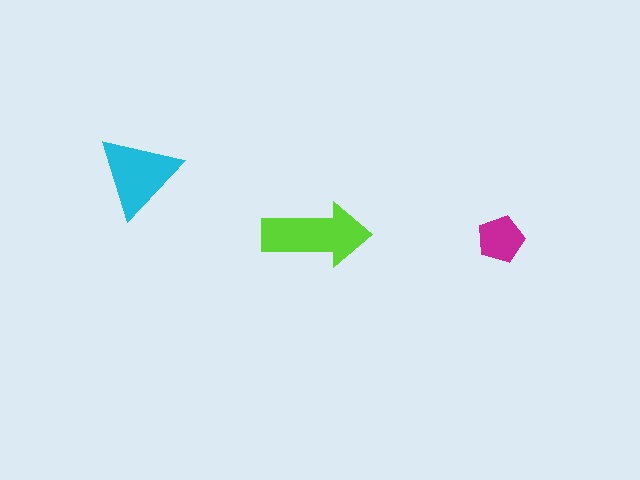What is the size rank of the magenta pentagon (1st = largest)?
3rd.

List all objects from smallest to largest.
The magenta pentagon, the cyan triangle, the lime arrow.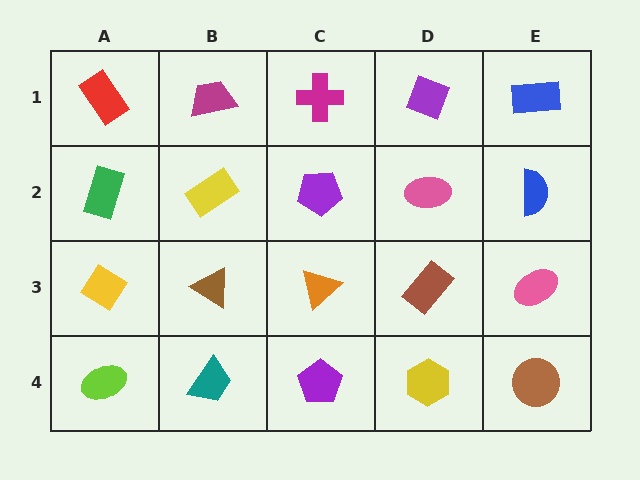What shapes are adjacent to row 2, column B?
A magenta trapezoid (row 1, column B), a brown triangle (row 3, column B), a green rectangle (row 2, column A), a purple pentagon (row 2, column C).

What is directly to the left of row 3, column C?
A brown triangle.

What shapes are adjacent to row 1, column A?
A green rectangle (row 2, column A), a magenta trapezoid (row 1, column B).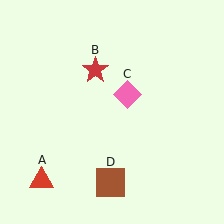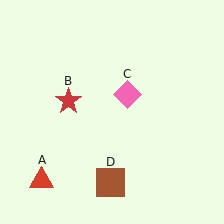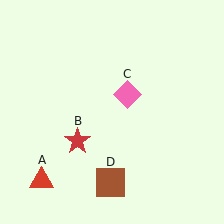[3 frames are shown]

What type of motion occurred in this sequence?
The red star (object B) rotated counterclockwise around the center of the scene.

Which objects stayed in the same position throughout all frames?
Red triangle (object A) and pink diamond (object C) and brown square (object D) remained stationary.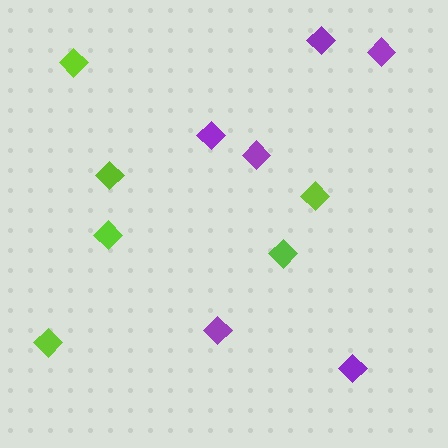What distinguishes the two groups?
There are 2 groups: one group of lime diamonds (6) and one group of purple diamonds (6).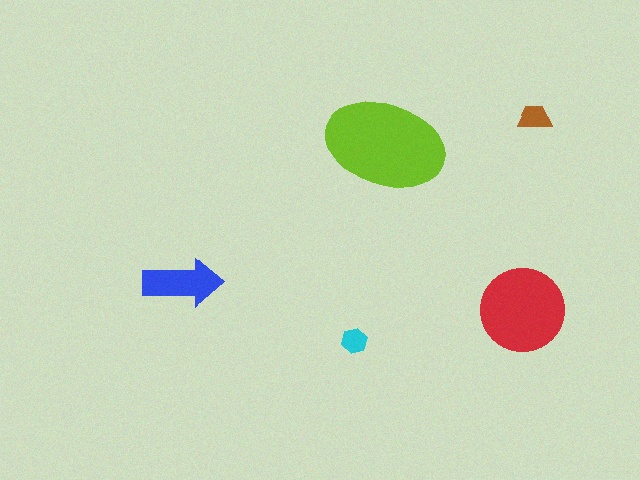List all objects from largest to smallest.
The lime ellipse, the red circle, the blue arrow, the brown trapezoid, the cyan hexagon.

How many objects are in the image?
There are 5 objects in the image.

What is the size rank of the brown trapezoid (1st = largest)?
4th.